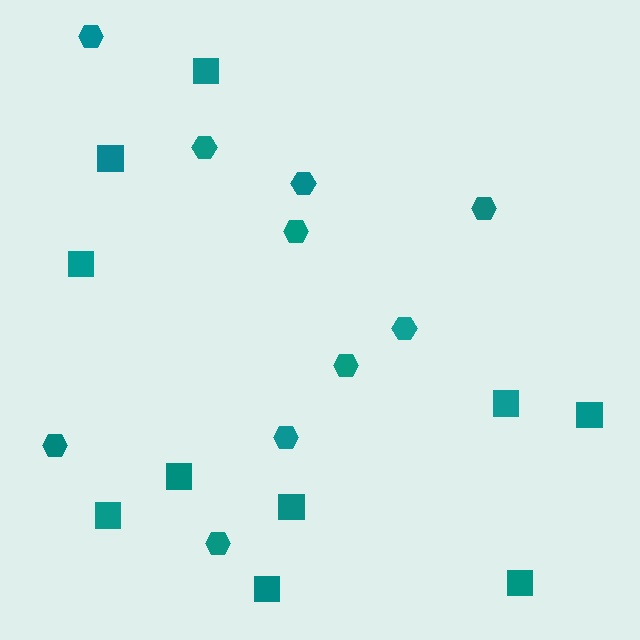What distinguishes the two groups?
There are 2 groups: one group of squares (10) and one group of hexagons (10).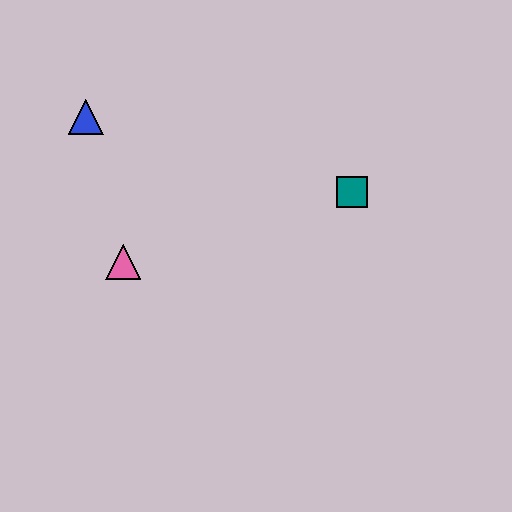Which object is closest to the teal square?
The pink triangle is closest to the teal square.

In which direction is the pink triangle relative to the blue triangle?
The pink triangle is below the blue triangle.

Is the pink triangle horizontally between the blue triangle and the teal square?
Yes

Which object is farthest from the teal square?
The blue triangle is farthest from the teal square.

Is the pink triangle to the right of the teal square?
No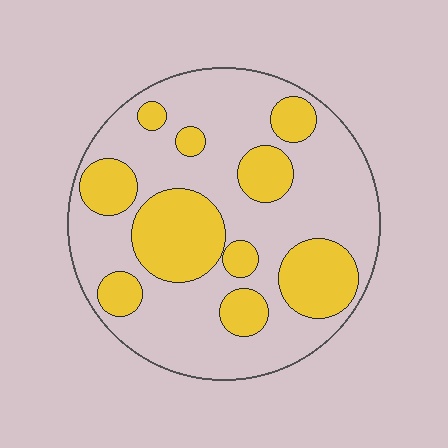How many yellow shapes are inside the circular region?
10.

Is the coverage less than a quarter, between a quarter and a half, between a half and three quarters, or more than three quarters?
Between a quarter and a half.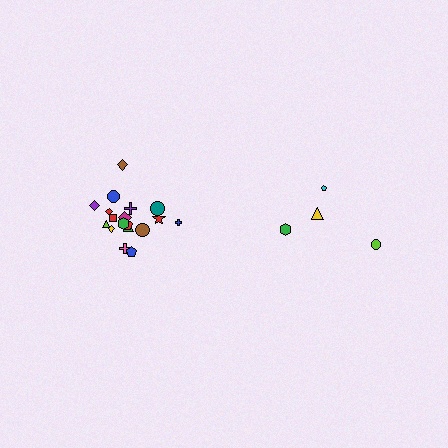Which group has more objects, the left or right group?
The left group.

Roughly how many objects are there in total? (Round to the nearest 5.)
Roughly 20 objects in total.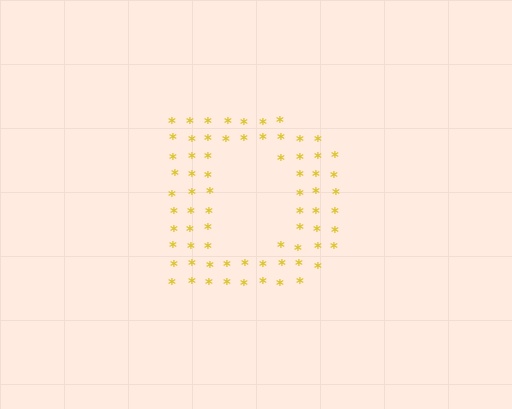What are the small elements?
The small elements are asterisks.